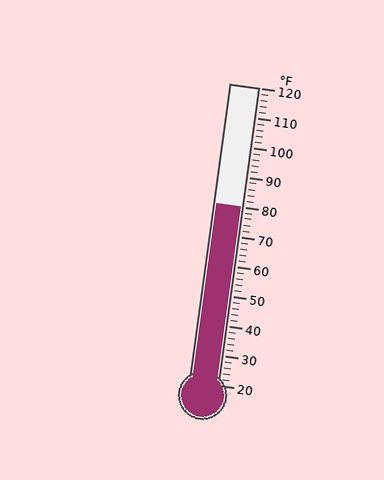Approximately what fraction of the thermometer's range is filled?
The thermometer is filled to approximately 60% of its range.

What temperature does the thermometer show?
The thermometer shows approximately 80°F.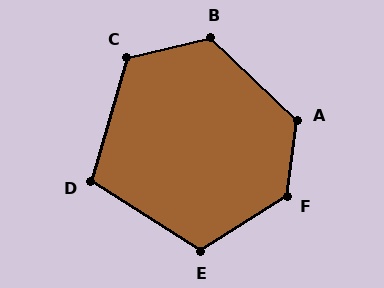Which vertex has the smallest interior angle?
D, at approximately 106 degrees.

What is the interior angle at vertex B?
Approximately 123 degrees (obtuse).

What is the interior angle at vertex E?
Approximately 115 degrees (obtuse).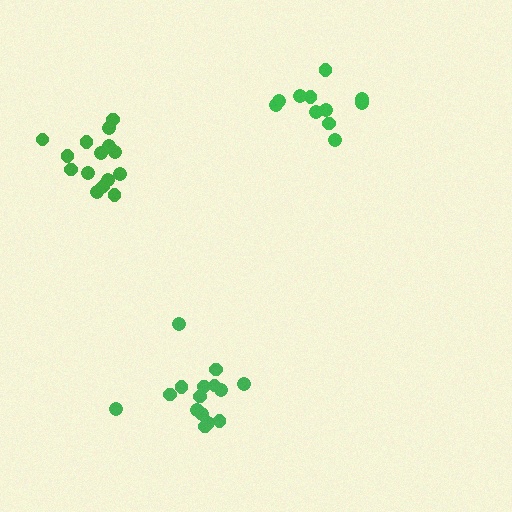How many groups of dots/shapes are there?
There are 3 groups.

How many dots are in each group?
Group 1: 15 dots, Group 2: 11 dots, Group 3: 15 dots (41 total).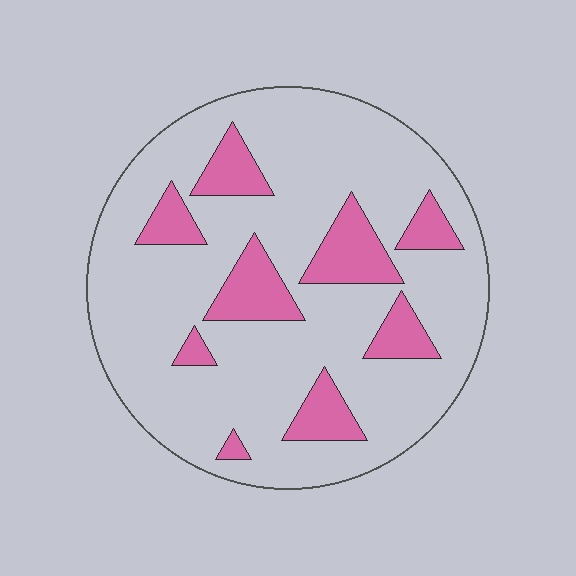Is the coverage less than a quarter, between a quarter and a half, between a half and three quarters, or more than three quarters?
Less than a quarter.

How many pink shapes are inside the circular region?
9.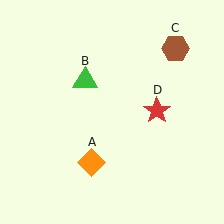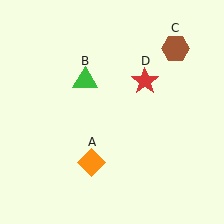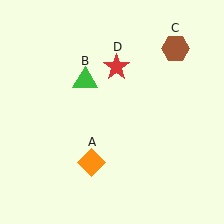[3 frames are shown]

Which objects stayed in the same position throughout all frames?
Orange diamond (object A) and green triangle (object B) and brown hexagon (object C) remained stationary.